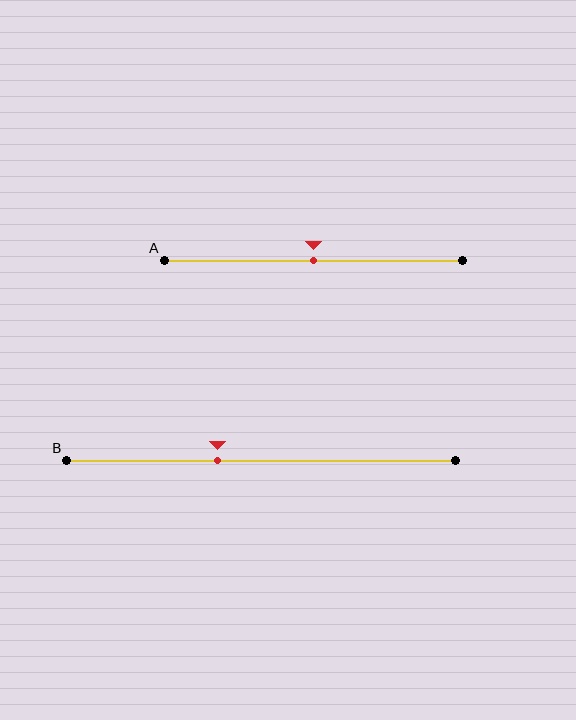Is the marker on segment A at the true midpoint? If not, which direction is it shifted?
Yes, the marker on segment A is at the true midpoint.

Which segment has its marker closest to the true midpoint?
Segment A has its marker closest to the true midpoint.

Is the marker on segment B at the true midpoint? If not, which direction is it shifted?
No, the marker on segment B is shifted to the left by about 11% of the segment length.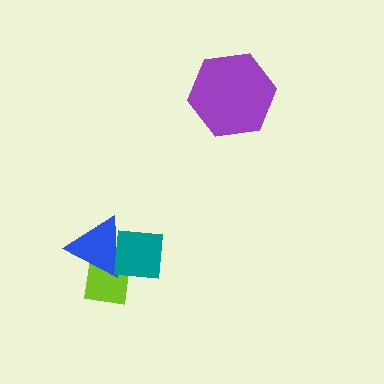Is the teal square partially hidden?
No, no other shape covers it.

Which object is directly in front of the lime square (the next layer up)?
The blue triangle is directly in front of the lime square.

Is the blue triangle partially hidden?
Yes, it is partially covered by another shape.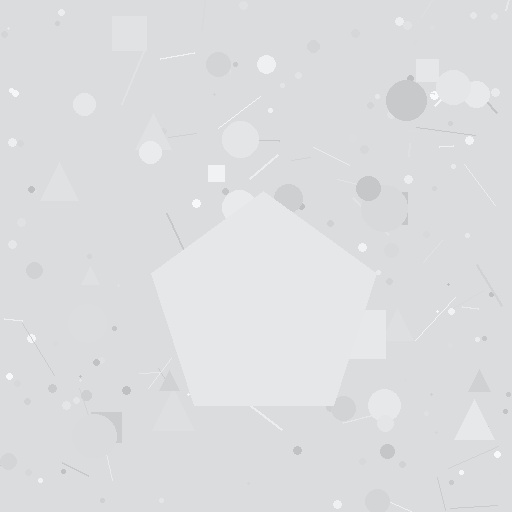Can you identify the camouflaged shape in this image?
The camouflaged shape is a pentagon.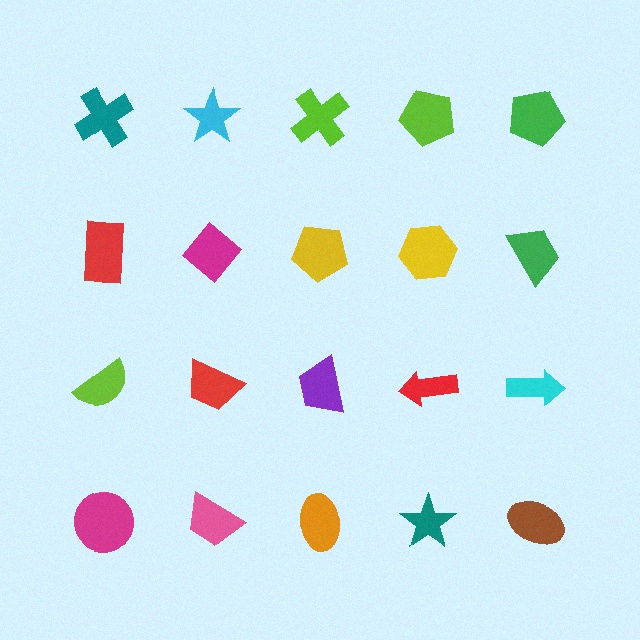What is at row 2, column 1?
A red rectangle.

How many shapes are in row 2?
5 shapes.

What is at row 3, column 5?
A cyan arrow.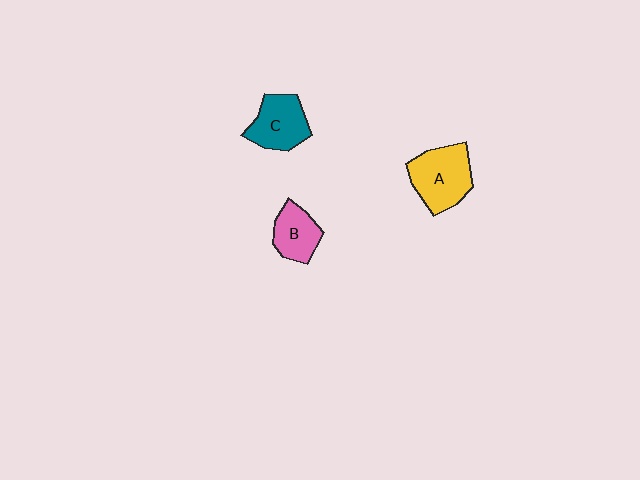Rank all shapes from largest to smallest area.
From largest to smallest: A (yellow), C (teal), B (pink).